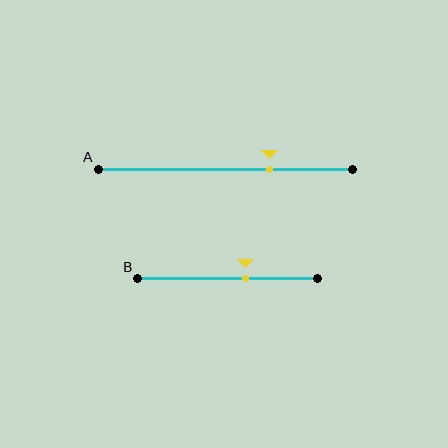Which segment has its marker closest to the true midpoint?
Segment B has its marker closest to the true midpoint.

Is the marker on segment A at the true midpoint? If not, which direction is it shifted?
No, the marker on segment A is shifted to the right by about 18% of the segment length.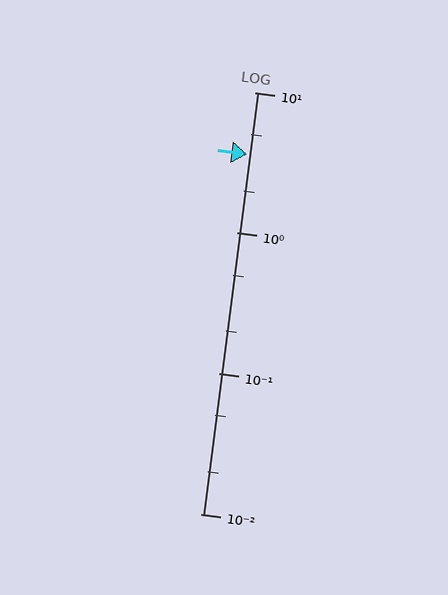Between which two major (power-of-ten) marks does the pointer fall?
The pointer is between 1 and 10.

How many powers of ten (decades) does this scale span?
The scale spans 3 decades, from 0.01 to 10.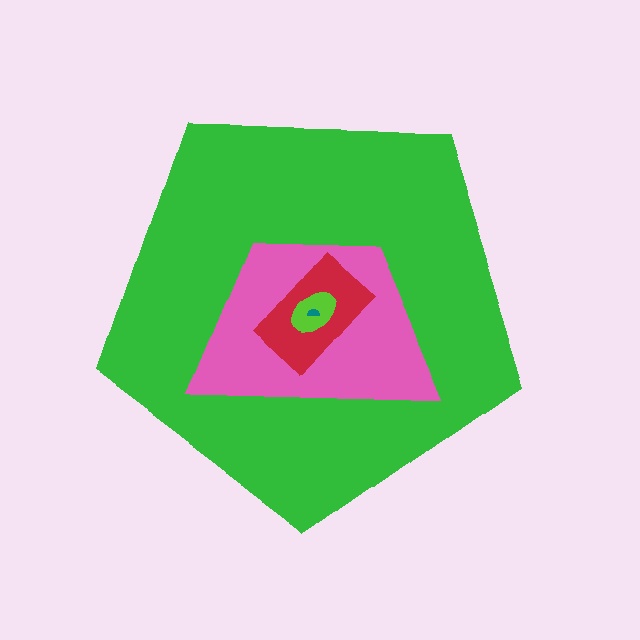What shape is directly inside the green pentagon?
The pink trapezoid.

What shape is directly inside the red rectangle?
The lime ellipse.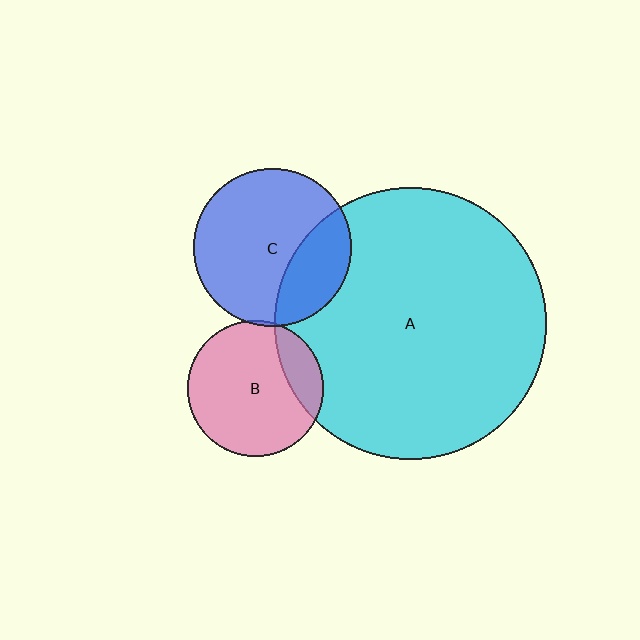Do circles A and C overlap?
Yes.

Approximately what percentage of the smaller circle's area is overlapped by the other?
Approximately 30%.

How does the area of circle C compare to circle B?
Approximately 1.3 times.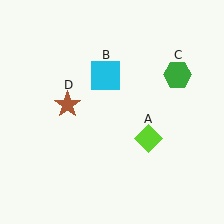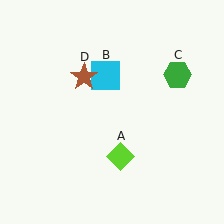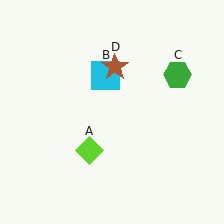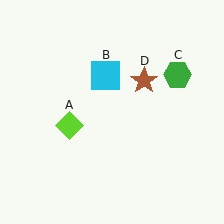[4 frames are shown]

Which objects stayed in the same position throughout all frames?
Cyan square (object B) and green hexagon (object C) remained stationary.